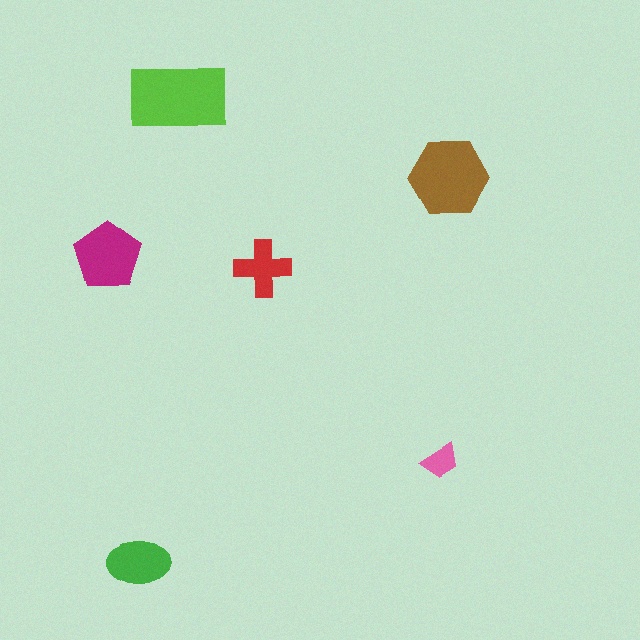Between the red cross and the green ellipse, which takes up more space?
The green ellipse.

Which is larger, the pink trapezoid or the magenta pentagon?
The magenta pentagon.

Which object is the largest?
The lime rectangle.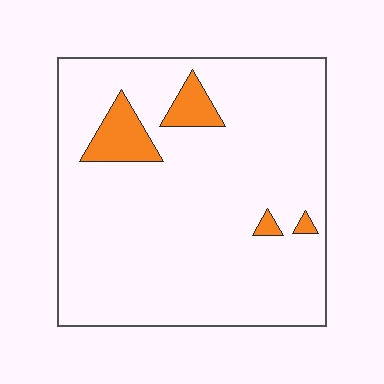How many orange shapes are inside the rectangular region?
4.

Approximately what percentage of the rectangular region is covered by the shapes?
Approximately 10%.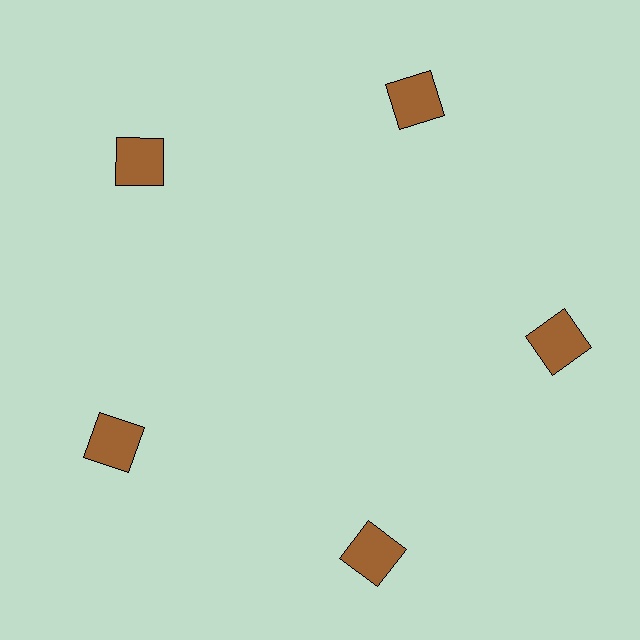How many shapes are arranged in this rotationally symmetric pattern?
There are 5 shapes, arranged in 5 groups of 1.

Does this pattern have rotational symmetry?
Yes, this pattern has 5-fold rotational symmetry. It looks the same after rotating 72 degrees around the center.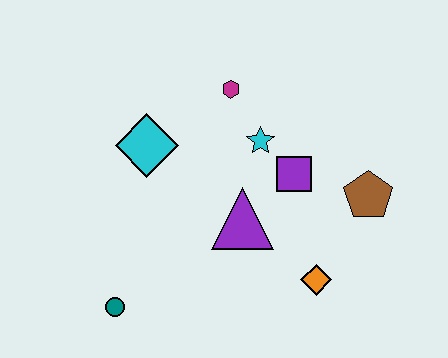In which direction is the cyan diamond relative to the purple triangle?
The cyan diamond is to the left of the purple triangle.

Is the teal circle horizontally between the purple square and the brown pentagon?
No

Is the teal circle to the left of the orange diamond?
Yes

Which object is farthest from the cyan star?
The teal circle is farthest from the cyan star.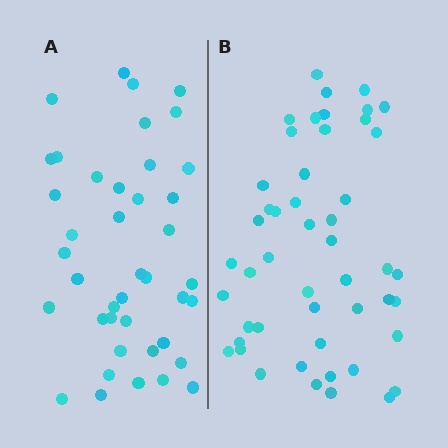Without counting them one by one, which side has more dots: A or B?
Region B (the right region) has more dots.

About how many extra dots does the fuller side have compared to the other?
Region B has roughly 8 or so more dots than region A.